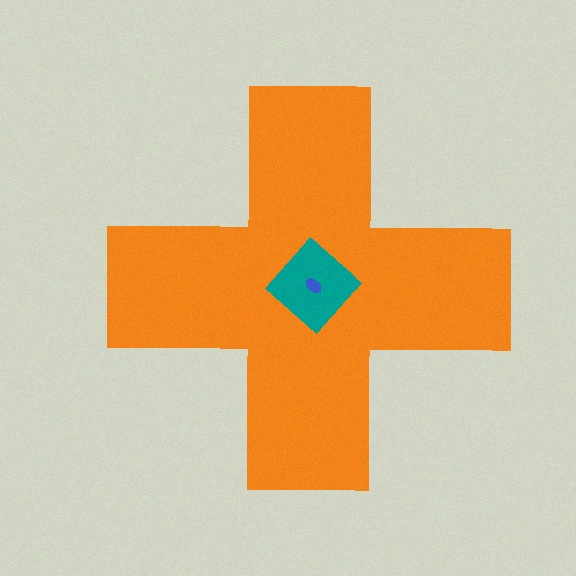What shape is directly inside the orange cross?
The teal diamond.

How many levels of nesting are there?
3.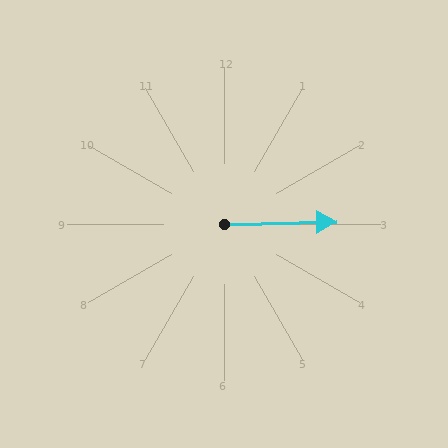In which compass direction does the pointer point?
East.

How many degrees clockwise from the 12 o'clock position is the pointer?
Approximately 89 degrees.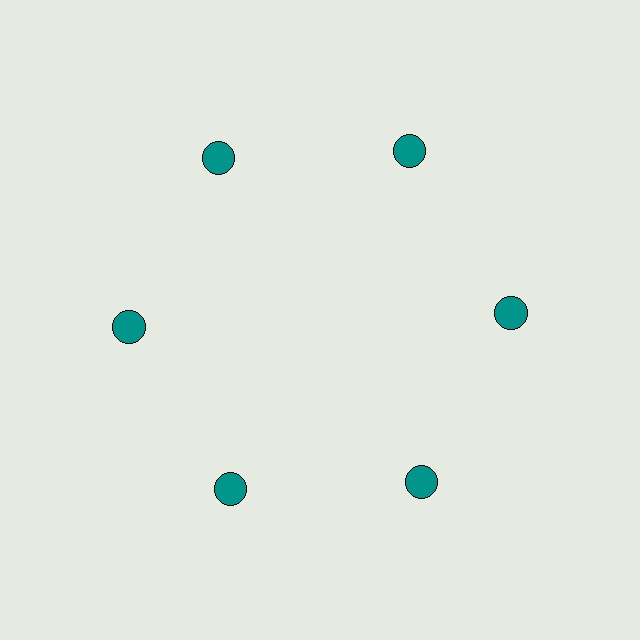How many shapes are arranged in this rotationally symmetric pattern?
There are 6 shapes, arranged in 6 groups of 1.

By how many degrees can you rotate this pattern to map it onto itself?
The pattern maps onto itself every 60 degrees of rotation.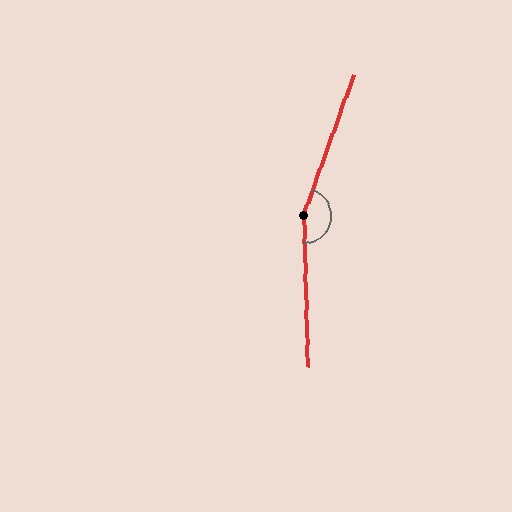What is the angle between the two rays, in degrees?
Approximately 159 degrees.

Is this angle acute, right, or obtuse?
It is obtuse.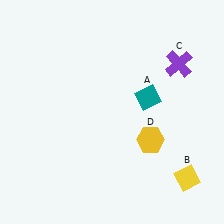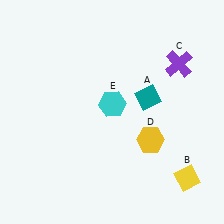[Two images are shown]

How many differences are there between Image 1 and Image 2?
There is 1 difference between the two images.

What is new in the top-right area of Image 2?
A cyan hexagon (E) was added in the top-right area of Image 2.